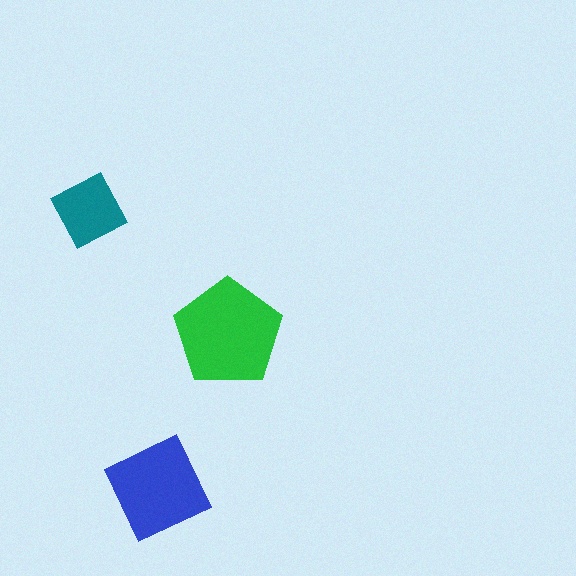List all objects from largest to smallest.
The green pentagon, the blue square, the teal diamond.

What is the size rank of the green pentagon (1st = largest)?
1st.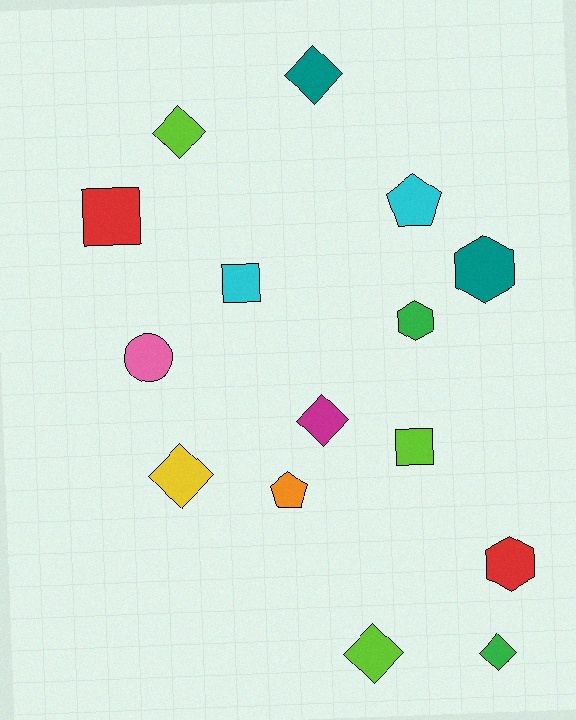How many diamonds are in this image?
There are 6 diamonds.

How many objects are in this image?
There are 15 objects.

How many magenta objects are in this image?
There is 1 magenta object.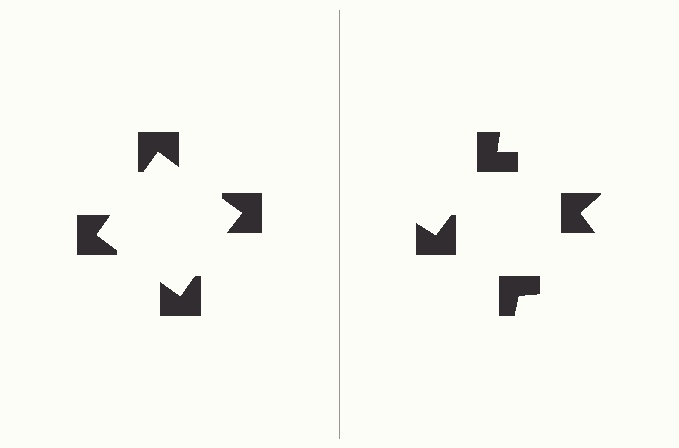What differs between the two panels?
The notched squares are positioned identically on both sides; only the wedge orientations differ. On the left they align to a square; on the right they are misaligned.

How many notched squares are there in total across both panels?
8 — 4 on each side.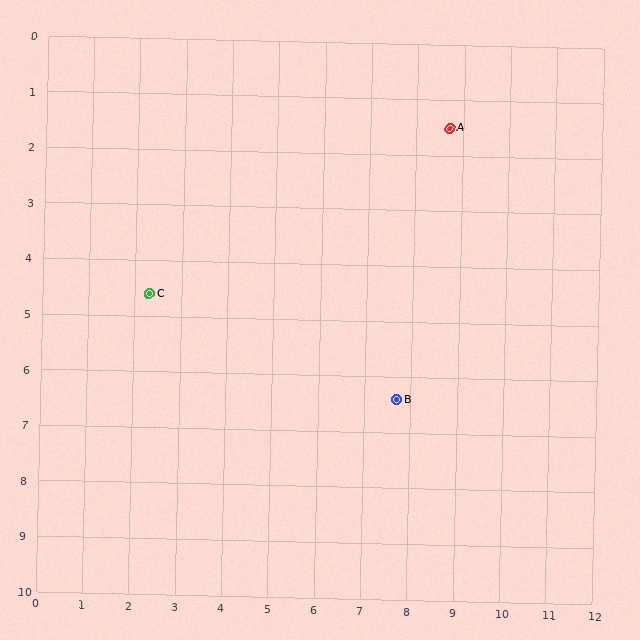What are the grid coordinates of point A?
Point A is at approximately (8.7, 1.5).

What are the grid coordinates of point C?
Point C is at approximately (2.3, 4.6).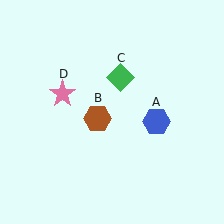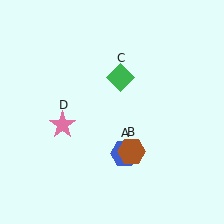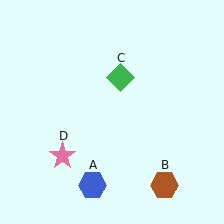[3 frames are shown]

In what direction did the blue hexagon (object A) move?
The blue hexagon (object A) moved down and to the left.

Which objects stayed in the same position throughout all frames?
Green diamond (object C) remained stationary.